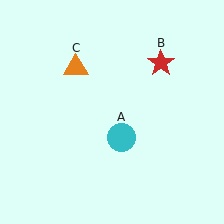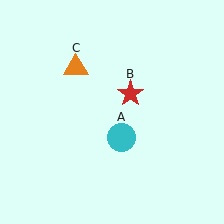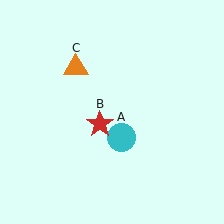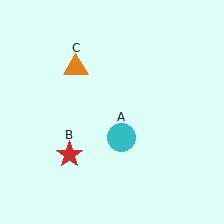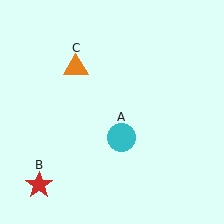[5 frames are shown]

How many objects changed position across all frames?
1 object changed position: red star (object B).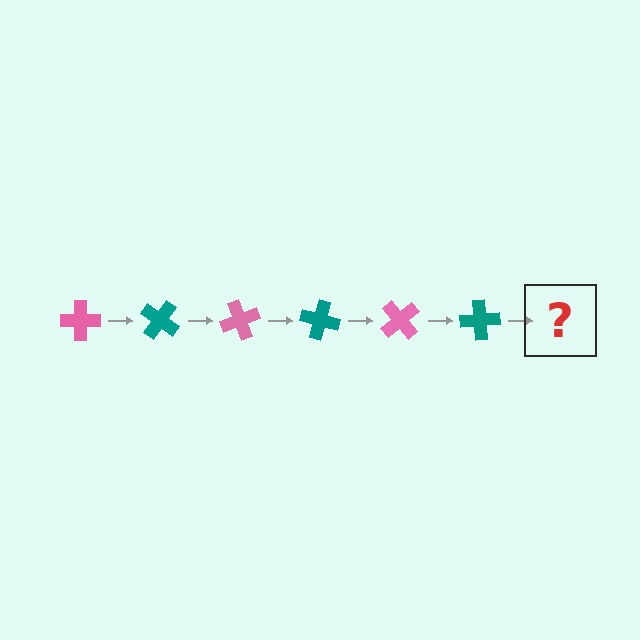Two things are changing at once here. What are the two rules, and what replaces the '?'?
The two rules are that it rotates 35 degrees each step and the color cycles through pink and teal. The '?' should be a pink cross, rotated 210 degrees from the start.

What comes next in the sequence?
The next element should be a pink cross, rotated 210 degrees from the start.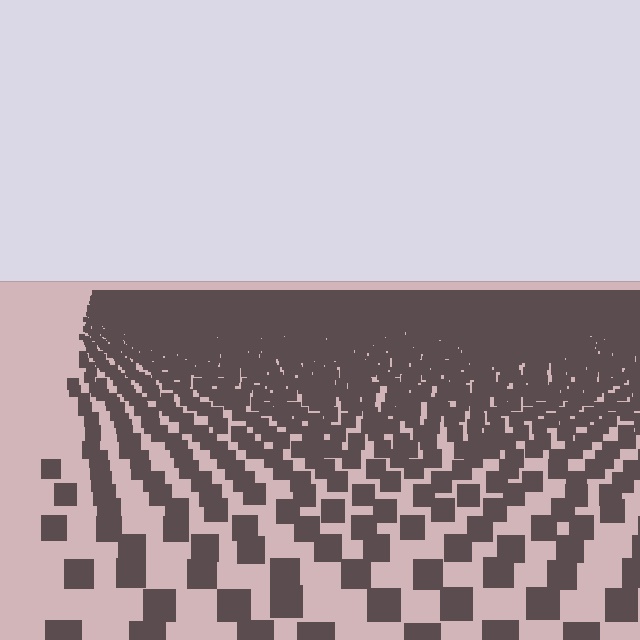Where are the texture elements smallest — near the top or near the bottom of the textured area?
Near the top.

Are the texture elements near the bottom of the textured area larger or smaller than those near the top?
Larger. Near the bottom, elements are closer to the viewer and appear at a bigger on-screen size.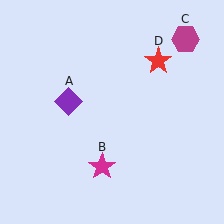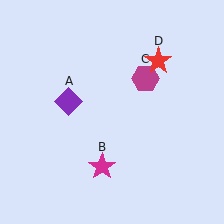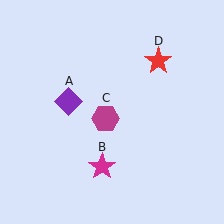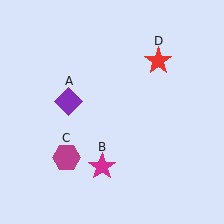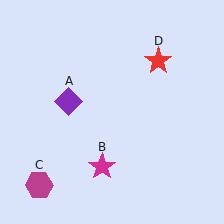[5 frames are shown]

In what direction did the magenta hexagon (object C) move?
The magenta hexagon (object C) moved down and to the left.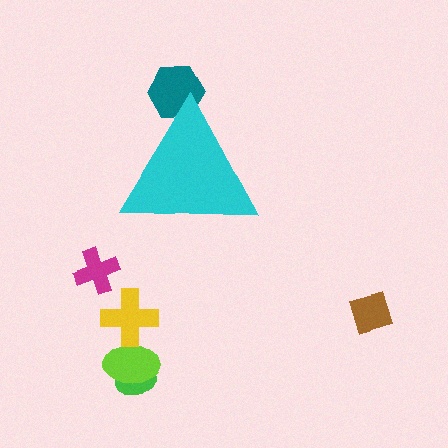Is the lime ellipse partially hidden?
No, the lime ellipse is fully visible.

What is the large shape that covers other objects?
A cyan triangle.